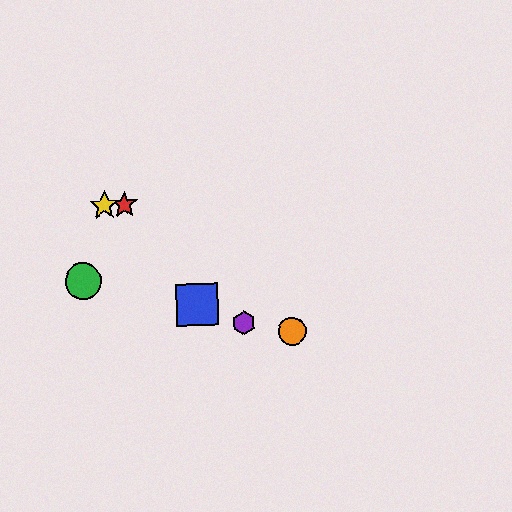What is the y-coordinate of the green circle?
The green circle is at y≈281.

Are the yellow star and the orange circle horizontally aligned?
No, the yellow star is at y≈205 and the orange circle is at y≈331.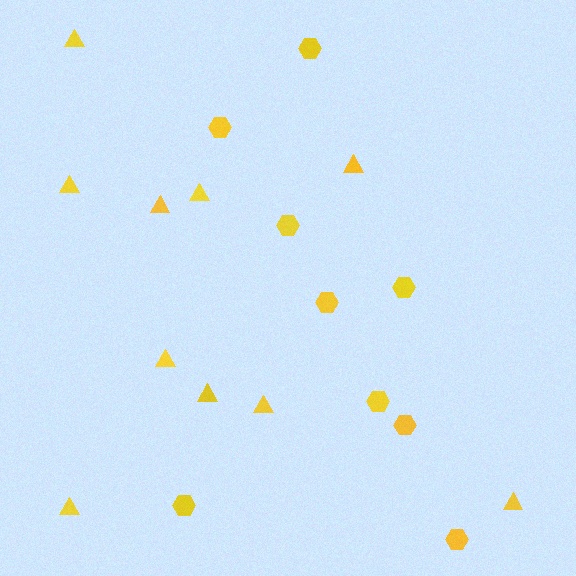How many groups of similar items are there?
There are 2 groups: one group of triangles (10) and one group of hexagons (9).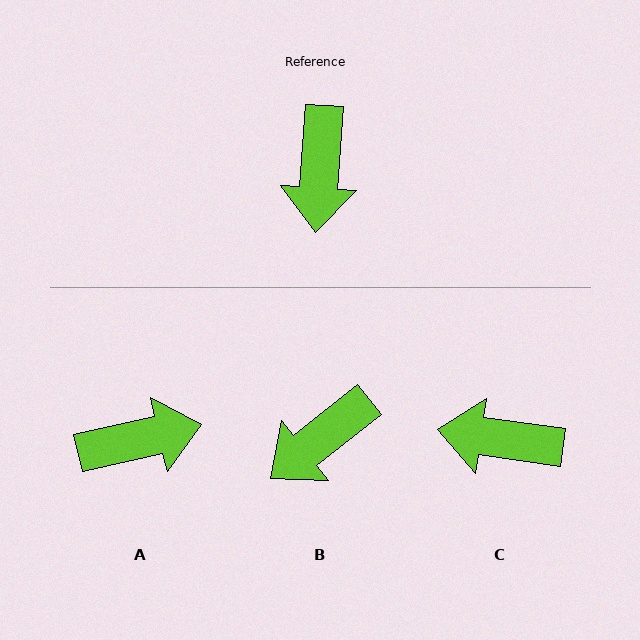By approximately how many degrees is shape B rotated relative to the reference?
Approximately 48 degrees clockwise.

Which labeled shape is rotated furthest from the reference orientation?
A, about 107 degrees away.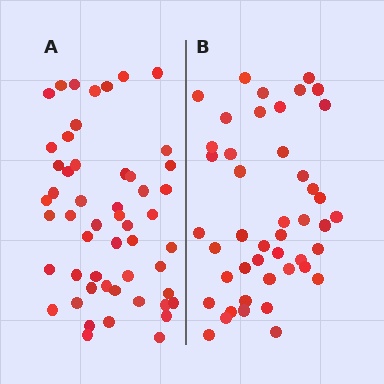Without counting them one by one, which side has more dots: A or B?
Region A (the left region) has more dots.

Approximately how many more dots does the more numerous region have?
Region A has roughly 8 or so more dots than region B.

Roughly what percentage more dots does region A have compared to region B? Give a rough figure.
About 15% more.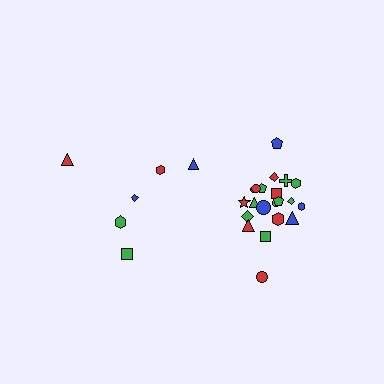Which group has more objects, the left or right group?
The right group.